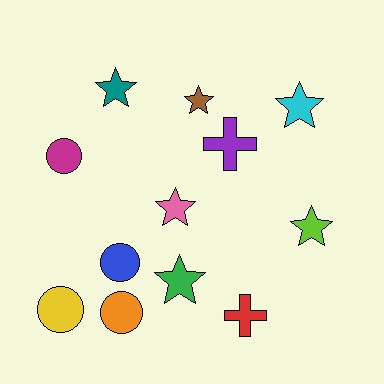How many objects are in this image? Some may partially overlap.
There are 12 objects.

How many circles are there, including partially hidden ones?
There are 4 circles.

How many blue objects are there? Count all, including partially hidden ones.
There is 1 blue object.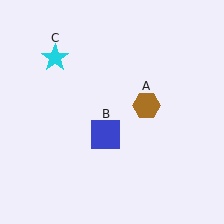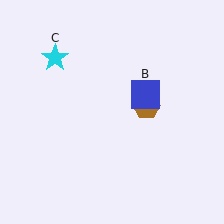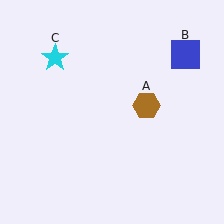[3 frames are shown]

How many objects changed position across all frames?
1 object changed position: blue square (object B).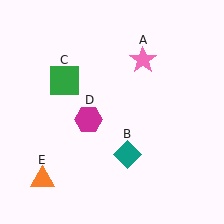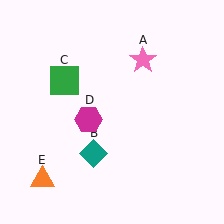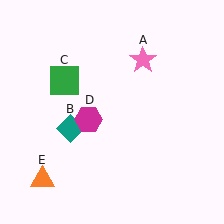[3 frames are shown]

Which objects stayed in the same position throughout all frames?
Pink star (object A) and green square (object C) and magenta hexagon (object D) and orange triangle (object E) remained stationary.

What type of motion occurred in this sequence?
The teal diamond (object B) rotated clockwise around the center of the scene.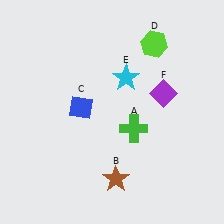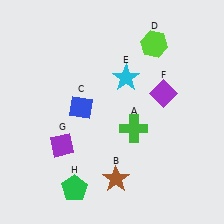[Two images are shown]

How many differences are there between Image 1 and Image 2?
There are 2 differences between the two images.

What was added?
A purple diamond (G), a green pentagon (H) were added in Image 2.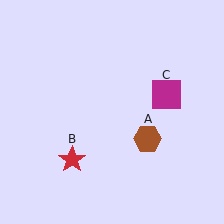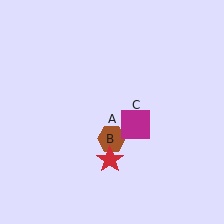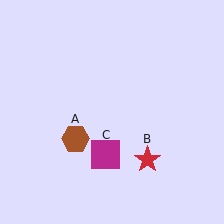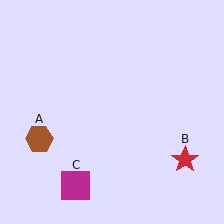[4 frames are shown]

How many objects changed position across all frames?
3 objects changed position: brown hexagon (object A), red star (object B), magenta square (object C).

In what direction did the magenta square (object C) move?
The magenta square (object C) moved down and to the left.